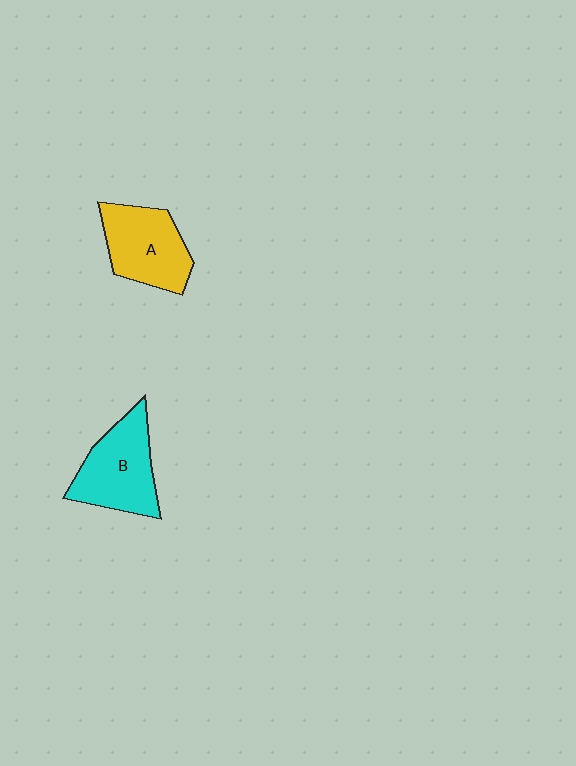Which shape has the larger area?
Shape B (cyan).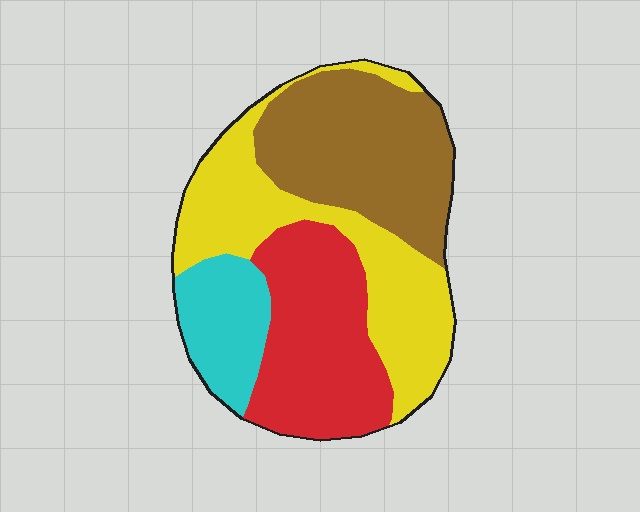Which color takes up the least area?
Cyan, at roughly 15%.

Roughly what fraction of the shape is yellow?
Yellow covers 31% of the shape.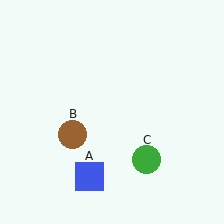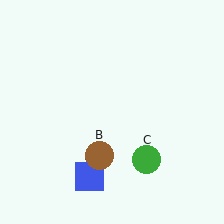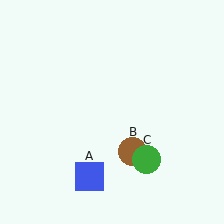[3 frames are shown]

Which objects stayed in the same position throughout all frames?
Blue square (object A) and green circle (object C) remained stationary.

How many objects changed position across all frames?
1 object changed position: brown circle (object B).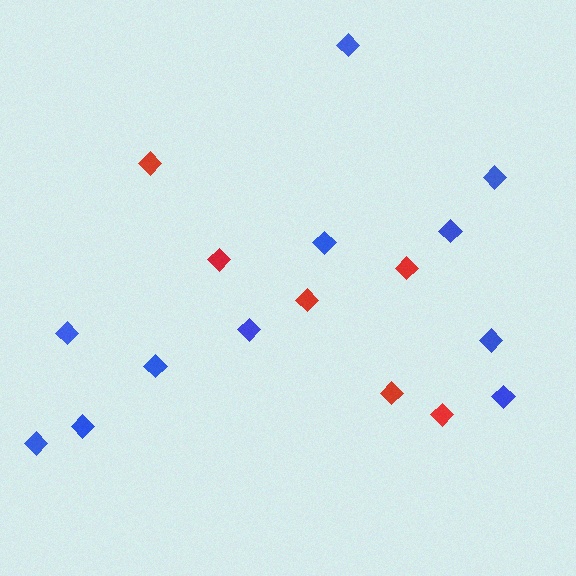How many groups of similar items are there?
There are 2 groups: one group of red diamonds (6) and one group of blue diamonds (11).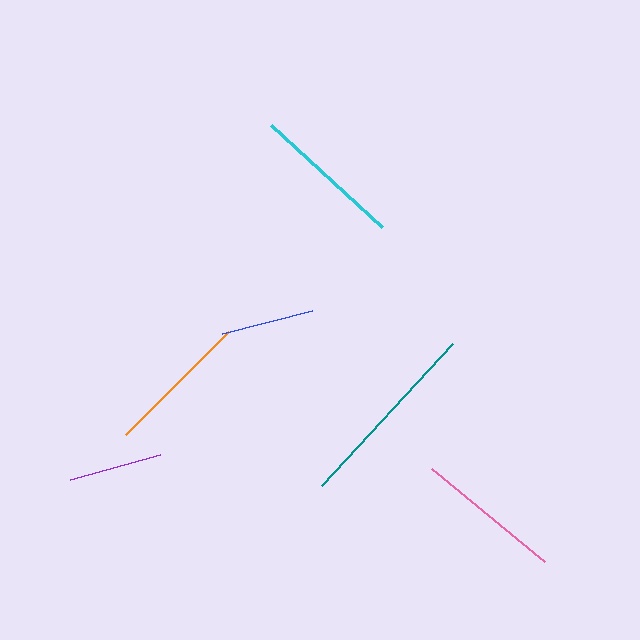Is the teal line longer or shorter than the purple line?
The teal line is longer than the purple line.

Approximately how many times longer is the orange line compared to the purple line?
The orange line is approximately 1.6 times the length of the purple line.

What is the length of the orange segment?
The orange segment is approximately 146 pixels long.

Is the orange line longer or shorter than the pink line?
The pink line is longer than the orange line.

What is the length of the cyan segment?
The cyan segment is approximately 151 pixels long.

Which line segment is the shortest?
The blue line is the shortest at approximately 92 pixels.